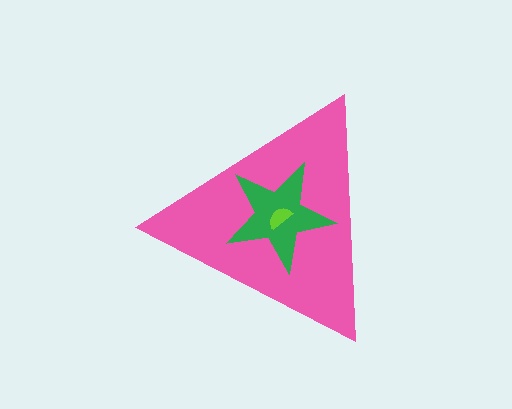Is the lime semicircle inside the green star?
Yes.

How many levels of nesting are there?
3.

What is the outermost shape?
The pink triangle.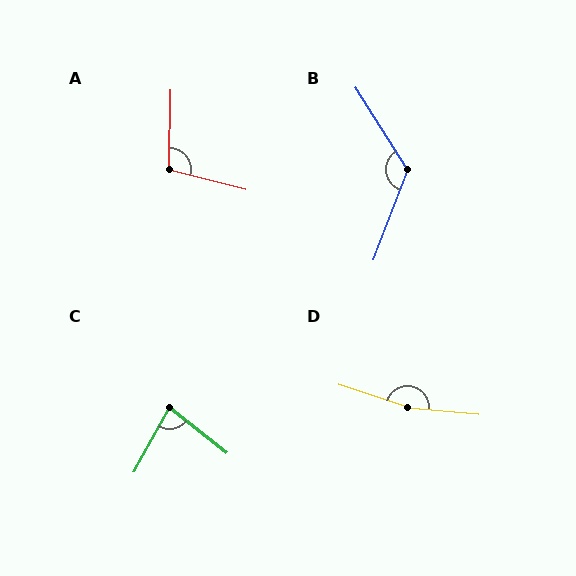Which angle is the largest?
D, at approximately 167 degrees.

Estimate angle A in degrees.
Approximately 103 degrees.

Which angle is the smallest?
C, at approximately 80 degrees.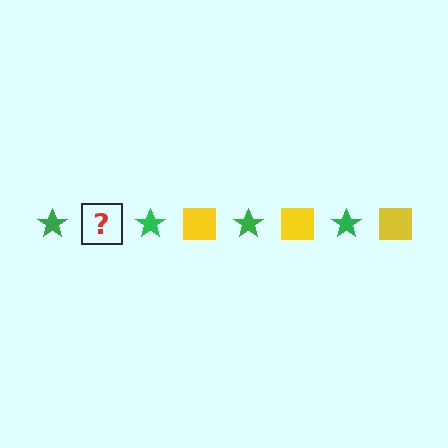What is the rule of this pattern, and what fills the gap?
The rule is that the pattern alternates between green star and yellow square. The gap should be filled with a yellow square.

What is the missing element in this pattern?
The missing element is a yellow square.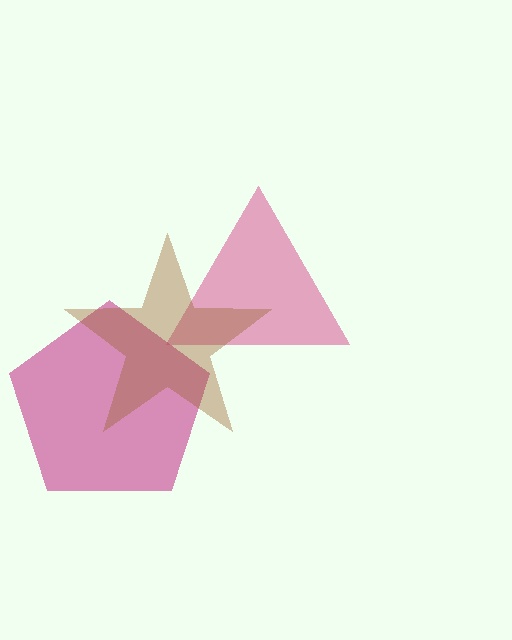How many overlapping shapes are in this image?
There are 3 overlapping shapes in the image.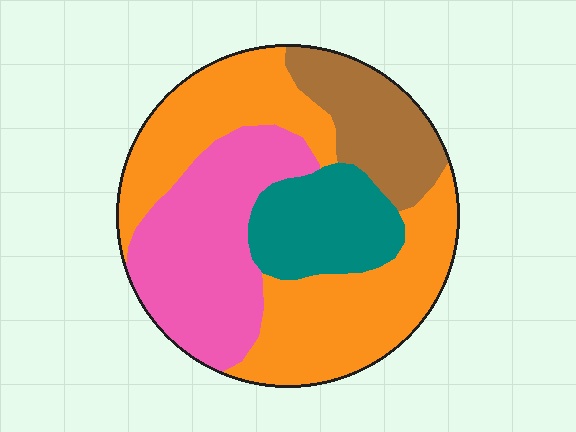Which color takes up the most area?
Orange, at roughly 40%.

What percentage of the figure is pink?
Pink covers around 30% of the figure.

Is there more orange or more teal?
Orange.